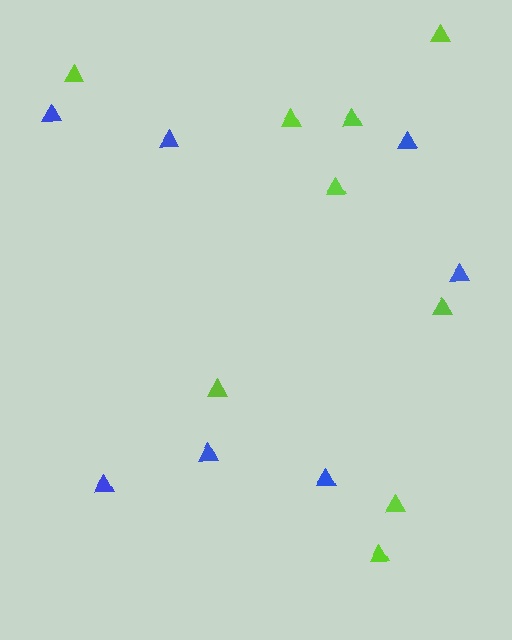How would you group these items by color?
There are 2 groups: one group of lime triangles (9) and one group of blue triangles (7).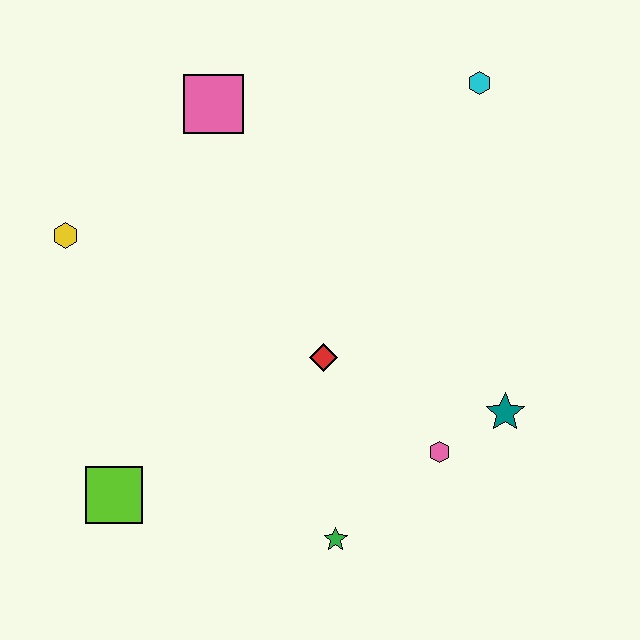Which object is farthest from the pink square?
The green star is farthest from the pink square.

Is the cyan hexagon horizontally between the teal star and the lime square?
Yes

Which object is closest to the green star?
The pink hexagon is closest to the green star.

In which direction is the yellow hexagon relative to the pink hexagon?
The yellow hexagon is to the left of the pink hexagon.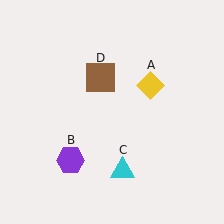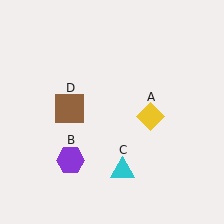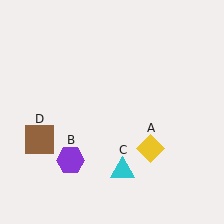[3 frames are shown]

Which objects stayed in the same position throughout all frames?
Purple hexagon (object B) and cyan triangle (object C) remained stationary.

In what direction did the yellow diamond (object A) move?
The yellow diamond (object A) moved down.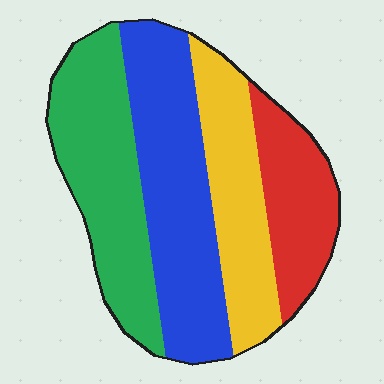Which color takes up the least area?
Red, at roughly 15%.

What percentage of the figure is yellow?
Yellow covers around 20% of the figure.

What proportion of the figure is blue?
Blue covers around 30% of the figure.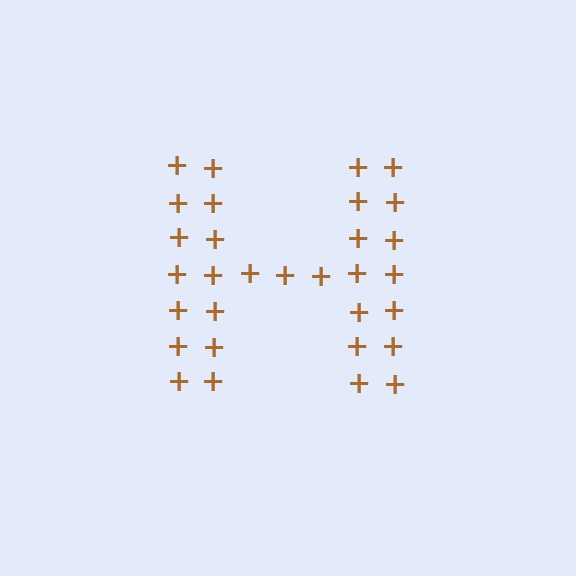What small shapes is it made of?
It is made of small plus signs.